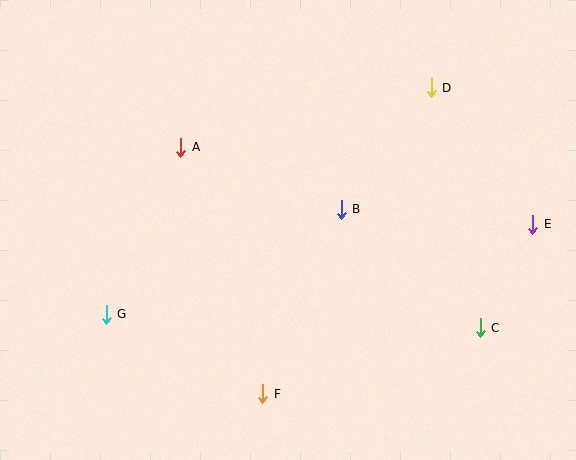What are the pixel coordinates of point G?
Point G is at (106, 315).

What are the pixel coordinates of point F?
Point F is at (263, 394).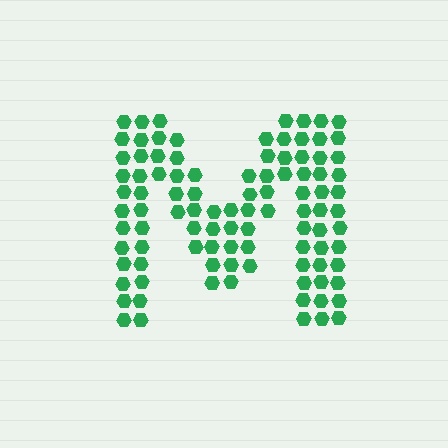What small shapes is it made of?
It is made of small hexagons.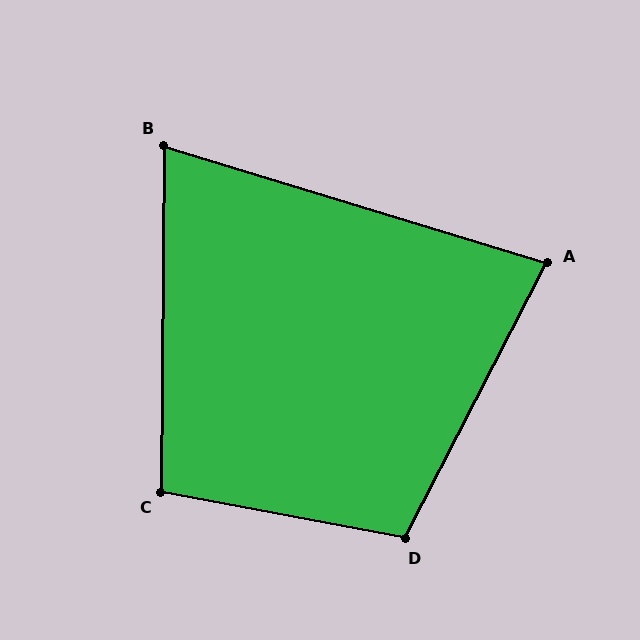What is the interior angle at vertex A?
Approximately 80 degrees (acute).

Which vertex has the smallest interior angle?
B, at approximately 73 degrees.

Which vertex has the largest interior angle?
D, at approximately 107 degrees.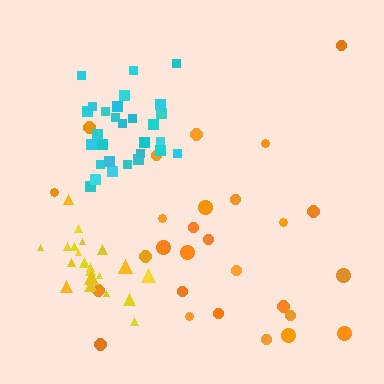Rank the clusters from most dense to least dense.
cyan, yellow, orange.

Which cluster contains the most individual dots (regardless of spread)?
Cyan (29).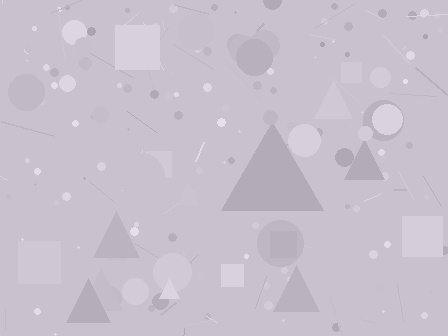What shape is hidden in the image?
A triangle is hidden in the image.